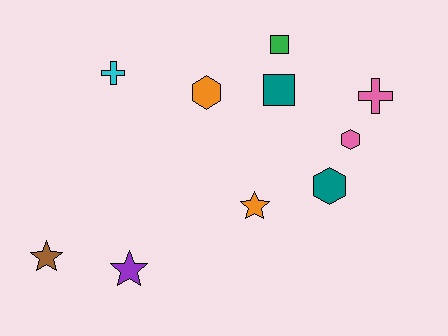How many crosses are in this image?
There are 2 crosses.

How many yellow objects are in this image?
There are no yellow objects.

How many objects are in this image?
There are 10 objects.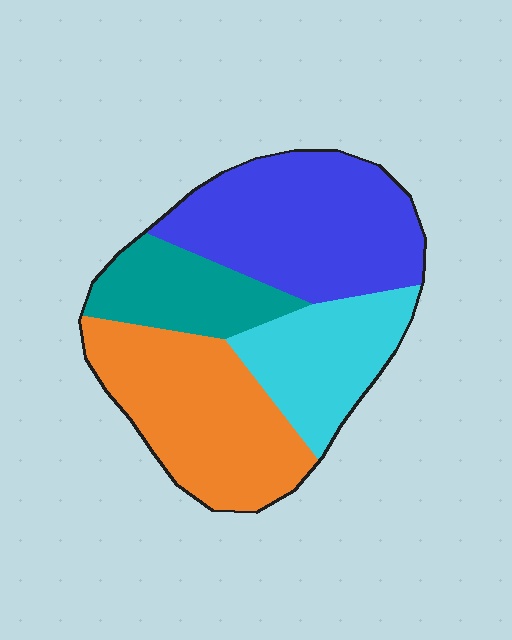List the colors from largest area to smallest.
From largest to smallest: blue, orange, cyan, teal.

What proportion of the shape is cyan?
Cyan covers 20% of the shape.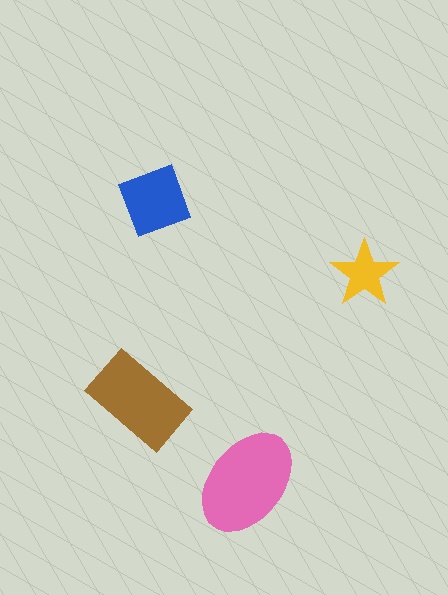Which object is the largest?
The pink ellipse.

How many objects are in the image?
There are 4 objects in the image.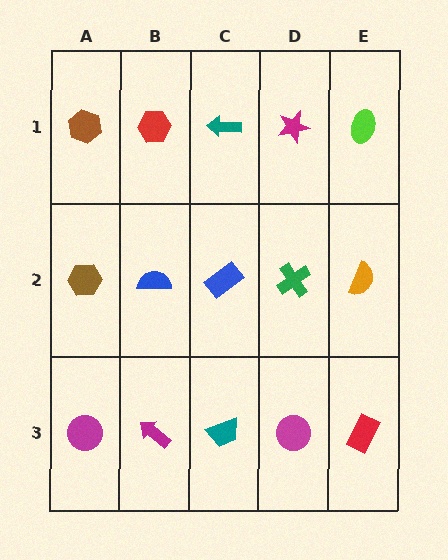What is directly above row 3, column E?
An orange semicircle.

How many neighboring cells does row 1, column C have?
3.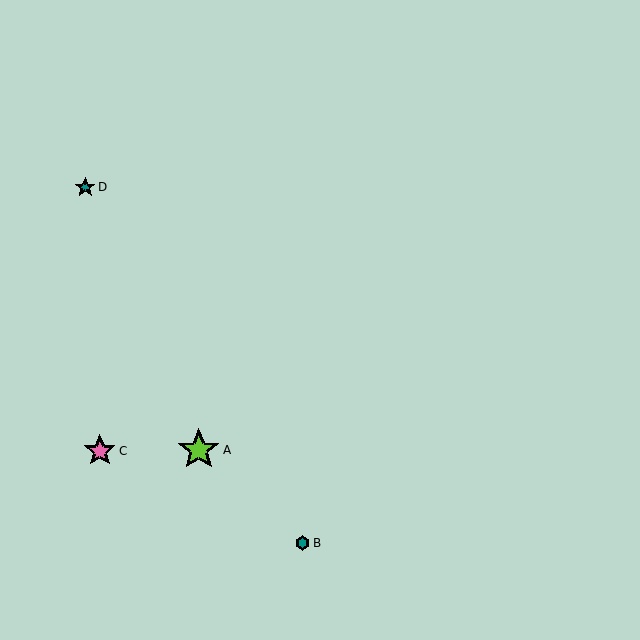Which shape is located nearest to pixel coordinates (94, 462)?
The pink star (labeled C) at (100, 451) is nearest to that location.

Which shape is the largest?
The lime star (labeled A) is the largest.